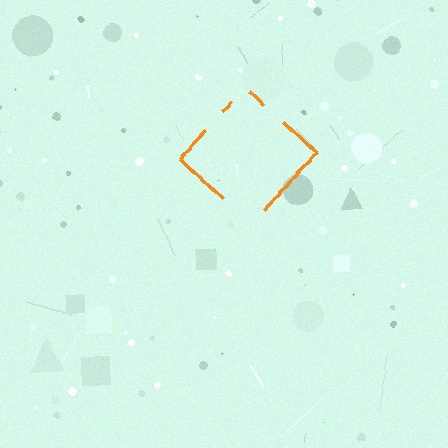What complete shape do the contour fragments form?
The contour fragments form a diamond.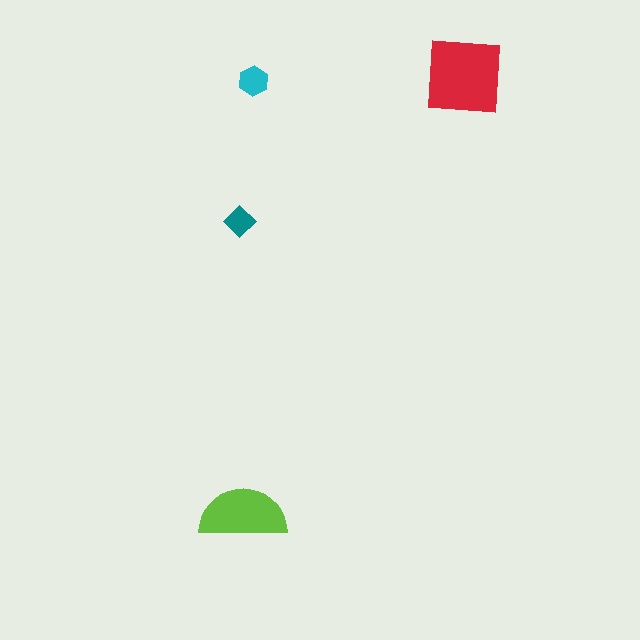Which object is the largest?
The red square.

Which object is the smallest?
The teal diamond.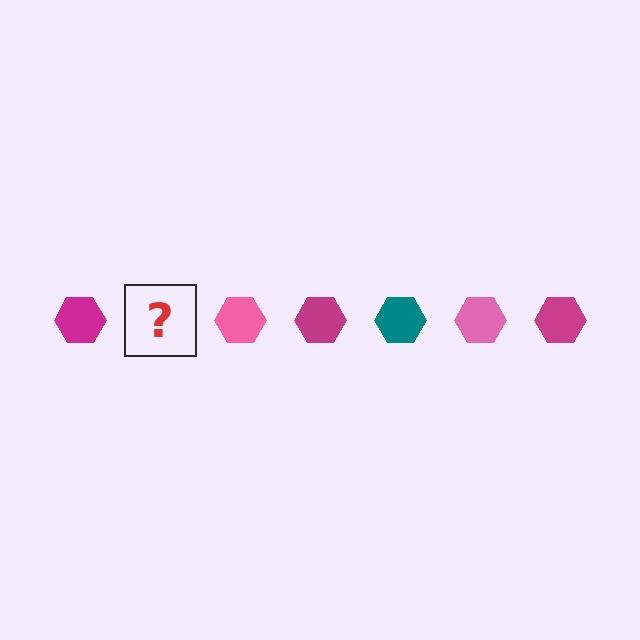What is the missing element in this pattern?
The missing element is a teal hexagon.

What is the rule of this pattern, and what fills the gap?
The rule is that the pattern cycles through magenta, teal, pink hexagons. The gap should be filled with a teal hexagon.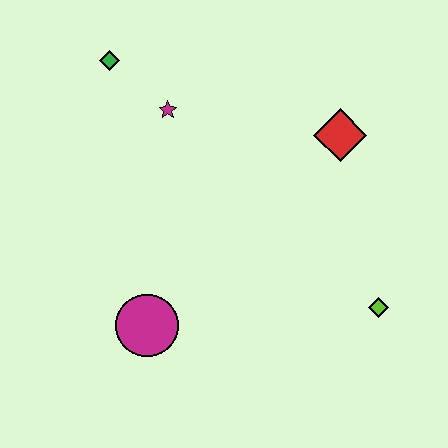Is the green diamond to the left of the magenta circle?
Yes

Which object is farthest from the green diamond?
The lime diamond is farthest from the green diamond.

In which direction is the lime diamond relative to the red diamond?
The lime diamond is below the red diamond.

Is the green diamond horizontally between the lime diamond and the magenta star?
No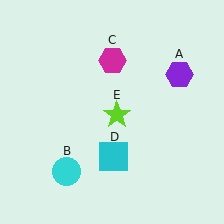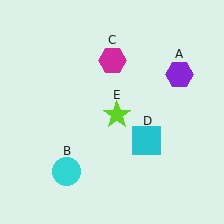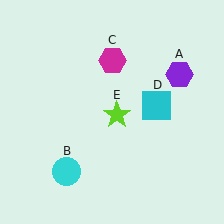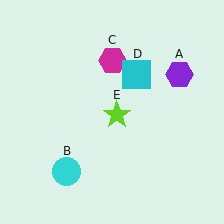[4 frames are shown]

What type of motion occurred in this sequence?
The cyan square (object D) rotated counterclockwise around the center of the scene.